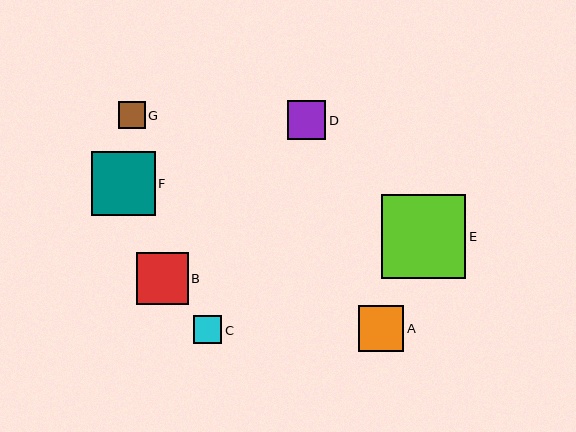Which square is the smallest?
Square G is the smallest with a size of approximately 27 pixels.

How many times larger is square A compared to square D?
Square A is approximately 1.2 times the size of square D.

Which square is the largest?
Square E is the largest with a size of approximately 84 pixels.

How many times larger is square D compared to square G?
Square D is approximately 1.4 times the size of square G.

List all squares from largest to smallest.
From largest to smallest: E, F, B, A, D, C, G.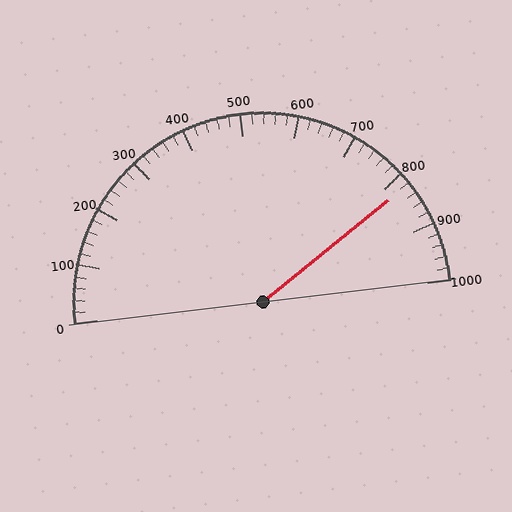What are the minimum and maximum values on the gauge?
The gauge ranges from 0 to 1000.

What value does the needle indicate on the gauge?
The needle indicates approximately 820.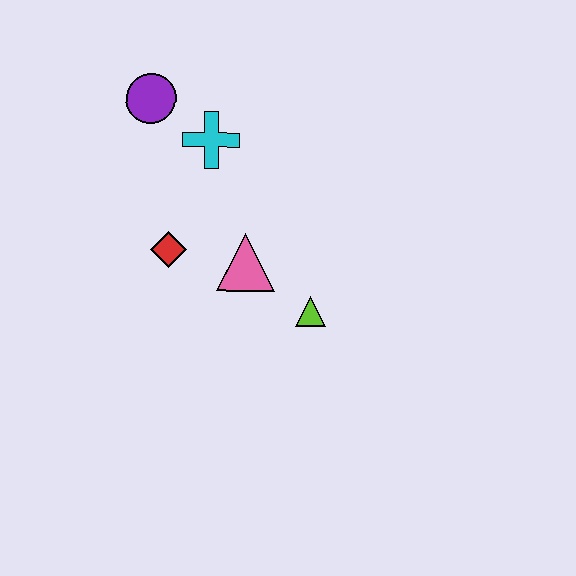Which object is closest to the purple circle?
The cyan cross is closest to the purple circle.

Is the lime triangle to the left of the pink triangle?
No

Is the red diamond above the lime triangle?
Yes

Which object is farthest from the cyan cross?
The lime triangle is farthest from the cyan cross.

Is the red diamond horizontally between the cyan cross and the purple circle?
Yes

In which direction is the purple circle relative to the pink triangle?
The purple circle is above the pink triangle.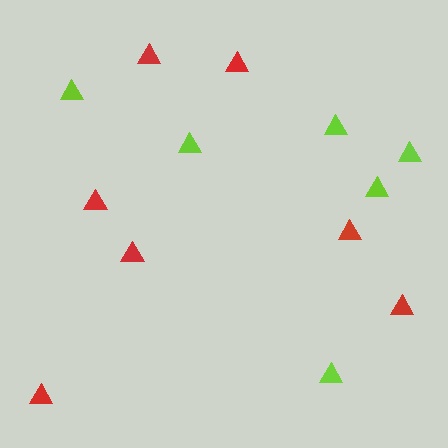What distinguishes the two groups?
There are 2 groups: one group of red triangles (7) and one group of lime triangles (6).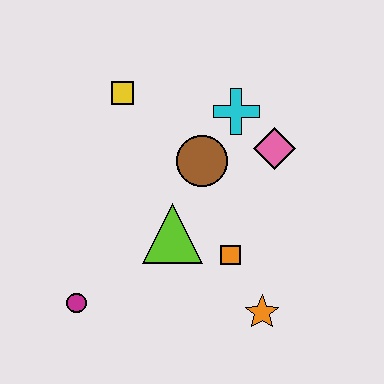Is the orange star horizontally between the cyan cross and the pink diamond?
Yes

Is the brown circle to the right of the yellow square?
Yes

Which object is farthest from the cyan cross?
The magenta circle is farthest from the cyan cross.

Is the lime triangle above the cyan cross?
No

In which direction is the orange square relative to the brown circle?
The orange square is below the brown circle.